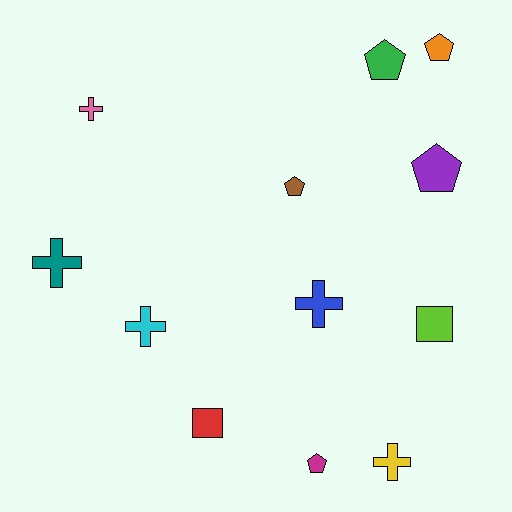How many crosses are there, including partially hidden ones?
There are 5 crosses.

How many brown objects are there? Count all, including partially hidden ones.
There is 1 brown object.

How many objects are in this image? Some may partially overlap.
There are 12 objects.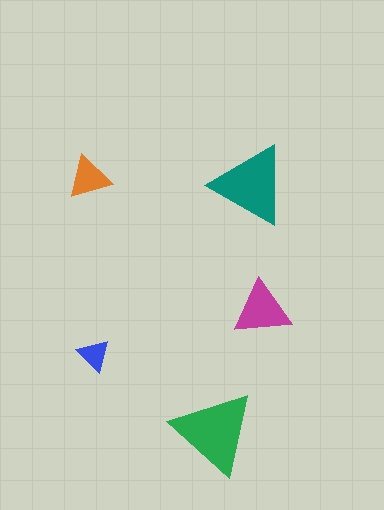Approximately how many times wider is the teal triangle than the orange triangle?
About 2 times wider.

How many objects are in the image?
There are 5 objects in the image.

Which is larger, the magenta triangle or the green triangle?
The green one.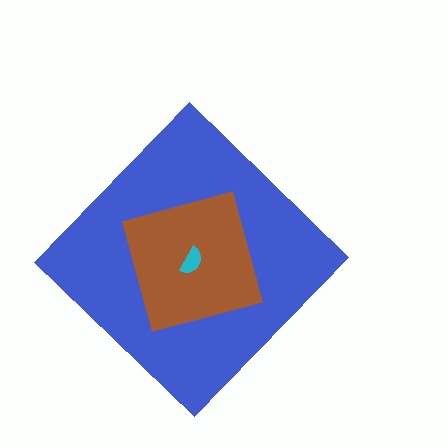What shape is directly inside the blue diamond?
The brown square.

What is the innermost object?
The cyan semicircle.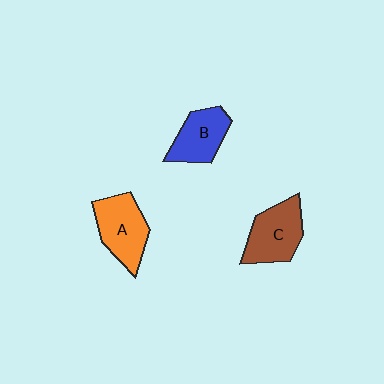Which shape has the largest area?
Shape A (orange).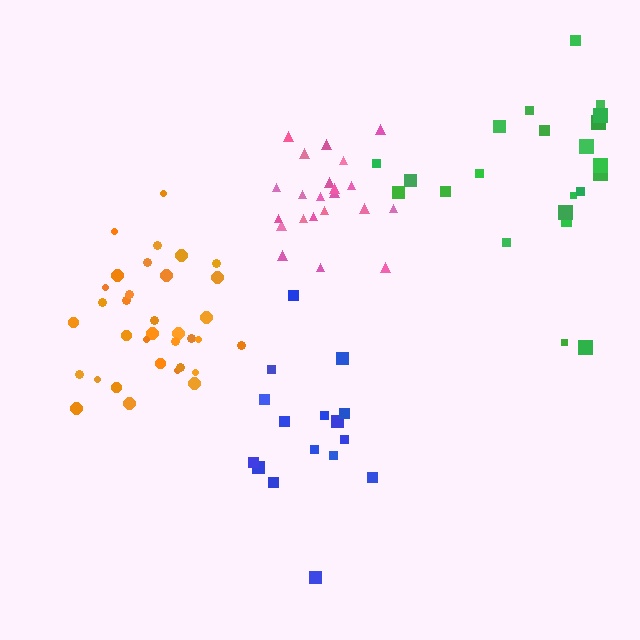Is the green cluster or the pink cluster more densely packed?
Pink.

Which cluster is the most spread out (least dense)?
Green.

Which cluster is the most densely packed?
Orange.